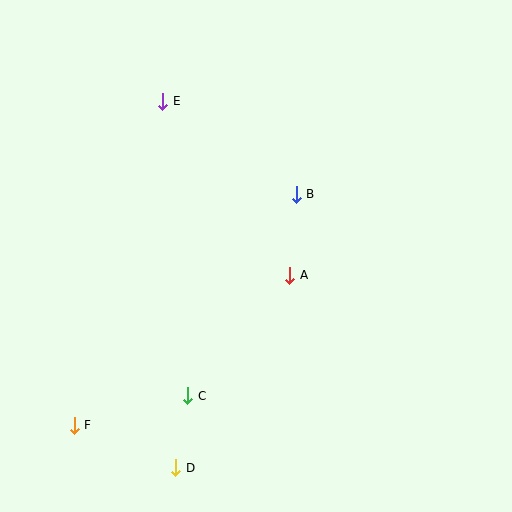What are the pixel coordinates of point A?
Point A is at (290, 275).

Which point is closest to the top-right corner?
Point B is closest to the top-right corner.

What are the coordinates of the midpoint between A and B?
The midpoint between A and B is at (293, 235).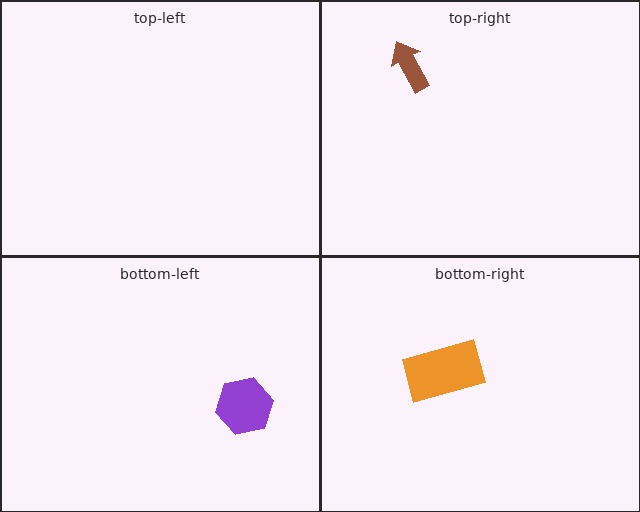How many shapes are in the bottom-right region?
1.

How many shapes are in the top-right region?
1.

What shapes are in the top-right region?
The brown arrow.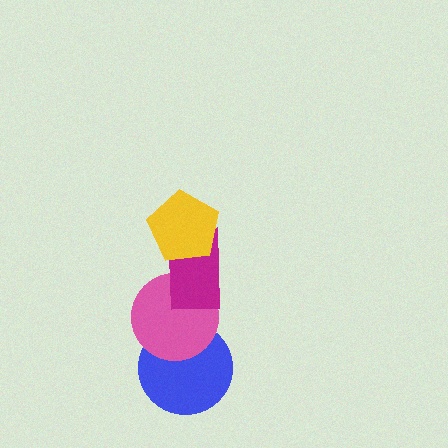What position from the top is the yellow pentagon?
The yellow pentagon is 1st from the top.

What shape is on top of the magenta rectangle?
The yellow pentagon is on top of the magenta rectangle.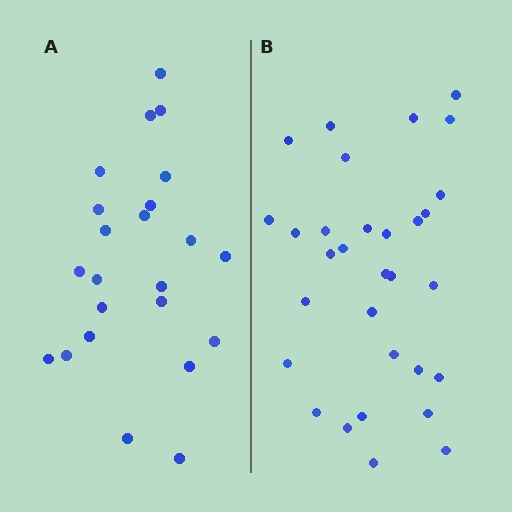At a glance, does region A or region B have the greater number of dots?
Region B (the right region) has more dots.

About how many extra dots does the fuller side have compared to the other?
Region B has roughly 8 or so more dots than region A.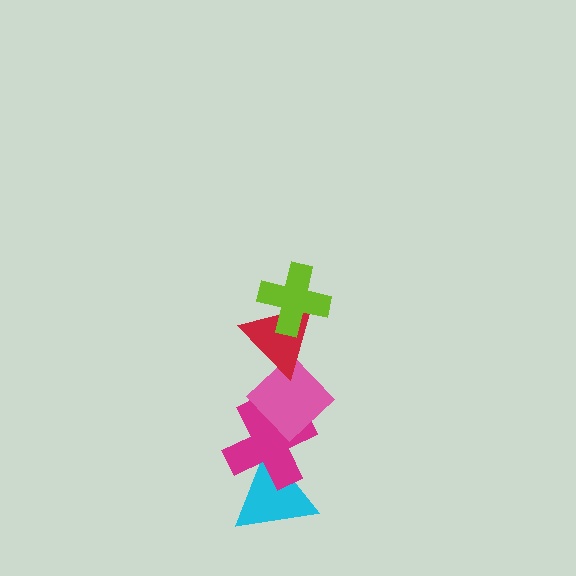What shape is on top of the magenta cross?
The pink diamond is on top of the magenta cross.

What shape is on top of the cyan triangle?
The magenta cross is on top of the cyan triangle.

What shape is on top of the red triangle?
The lime cross is on top of the red triangle.